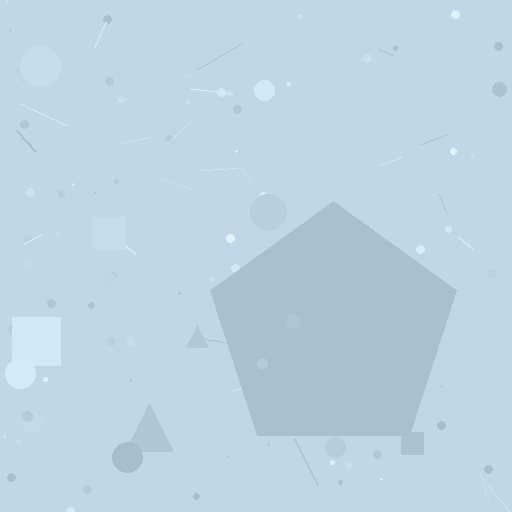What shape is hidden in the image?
A pentagon is hidden in the image.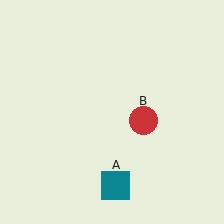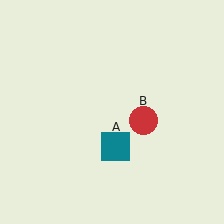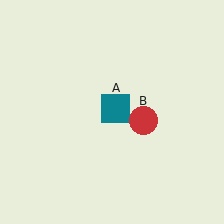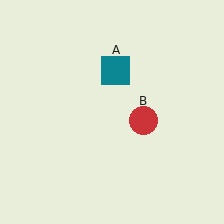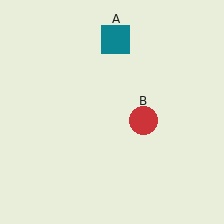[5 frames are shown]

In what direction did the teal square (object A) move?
The teal square (object A) moved up.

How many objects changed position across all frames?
1 object changed position: teal square (object A).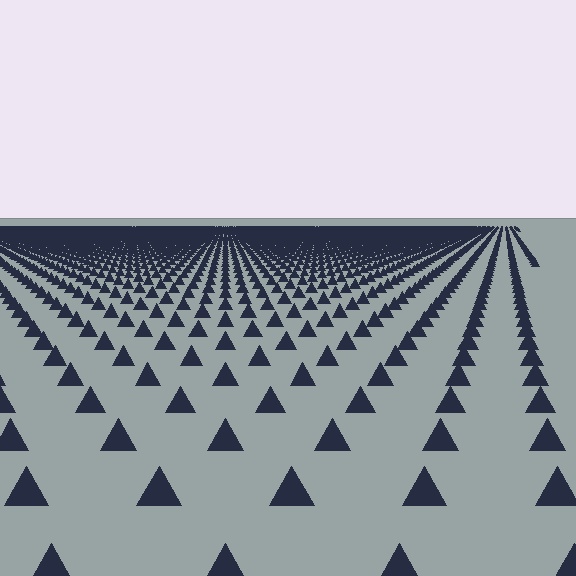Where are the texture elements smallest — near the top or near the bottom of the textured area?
Near the top.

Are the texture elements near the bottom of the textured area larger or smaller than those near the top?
Larger. Near the bottom, elements are closer to the viewer and appear at a bigger on-screen size.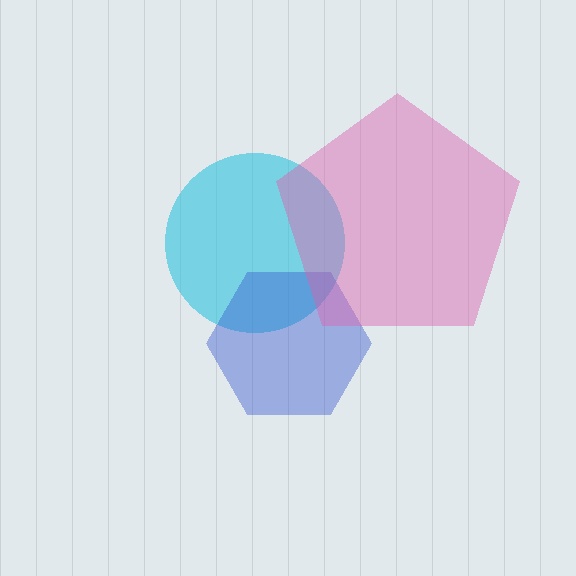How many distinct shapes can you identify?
There are 3 distinct shapes: a cyan circle, a blue hexagon, a pink pentagon.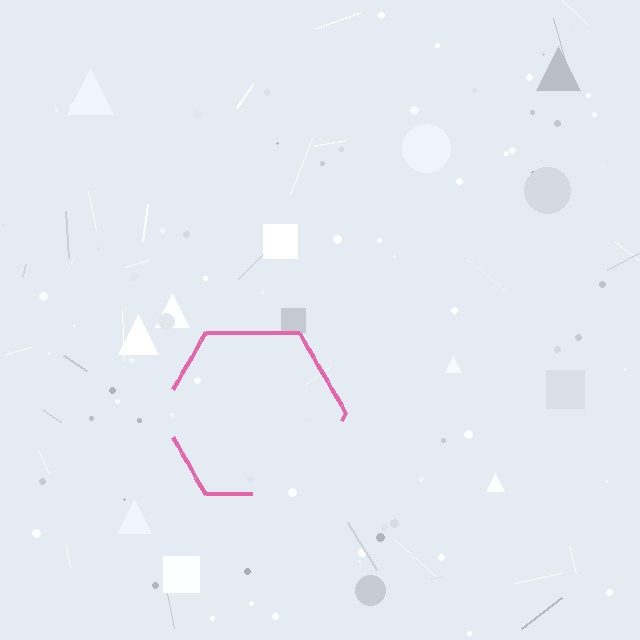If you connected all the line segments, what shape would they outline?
They would outline a hexagon.